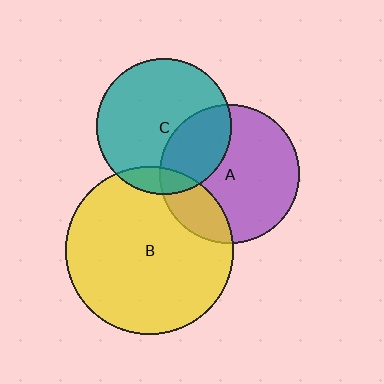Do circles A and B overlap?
Yes.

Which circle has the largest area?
Circle B (yellow).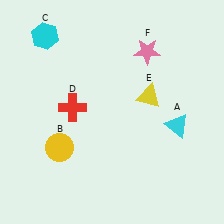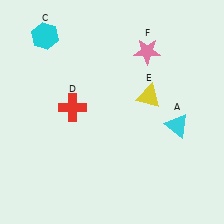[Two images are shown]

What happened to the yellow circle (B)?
The yellow circle (B) was removed in Image 2. It was in the bottom-left area of Image 1.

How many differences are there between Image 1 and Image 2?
There is 1 difference between the two images.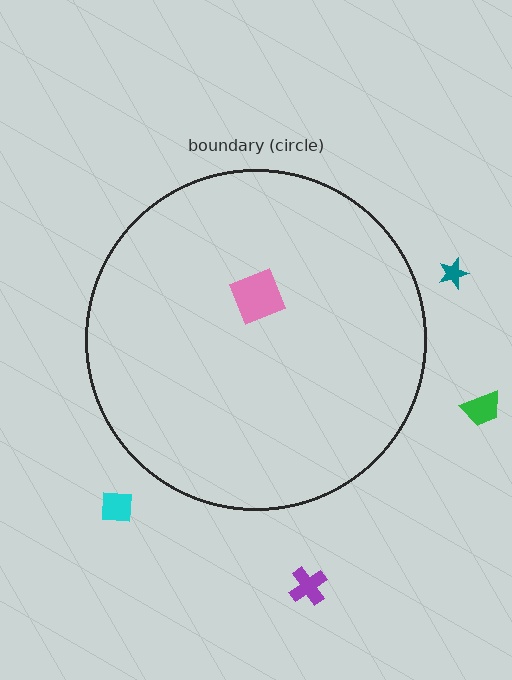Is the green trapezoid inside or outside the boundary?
Outside.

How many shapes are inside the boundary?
1 inside, 4 outside.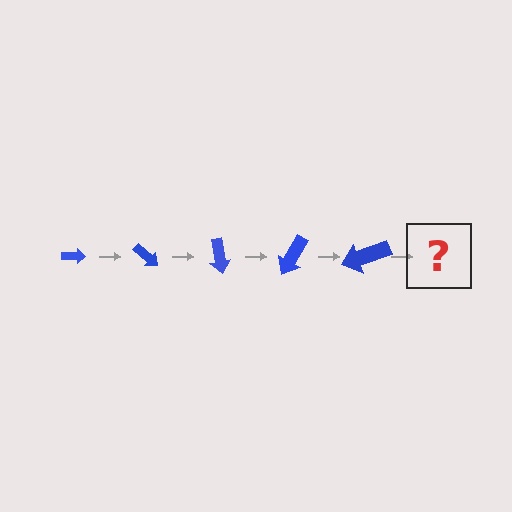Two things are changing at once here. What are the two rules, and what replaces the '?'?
The two rules are that the arrow grows larger each step and it rotates 40 degrees each step. The '?' should be an arrow, larger than the previous one and rotated 200 degrees from the start.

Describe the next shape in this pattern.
It should be an arrow, larger than the previous one and rotated 200 degrees from the start.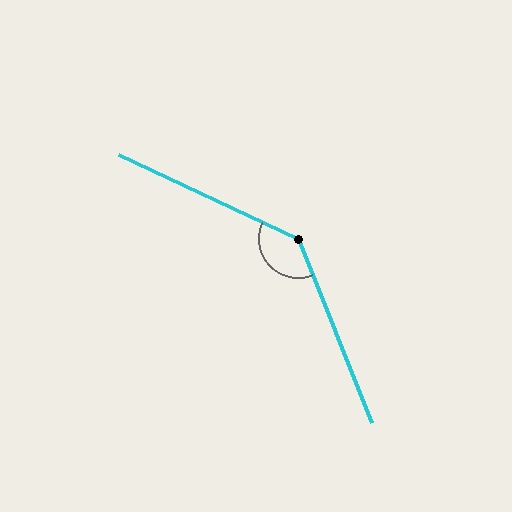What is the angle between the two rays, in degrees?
Approximately 137 degrees.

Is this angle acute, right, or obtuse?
It is obtuse.